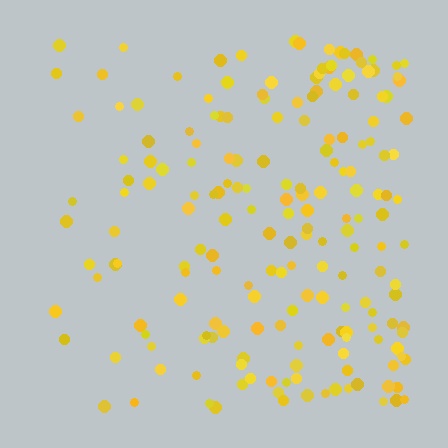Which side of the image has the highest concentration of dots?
The right.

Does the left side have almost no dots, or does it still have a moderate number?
Still a moderate number, just noticeably fewer than the right.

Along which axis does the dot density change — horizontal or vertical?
Horizontal.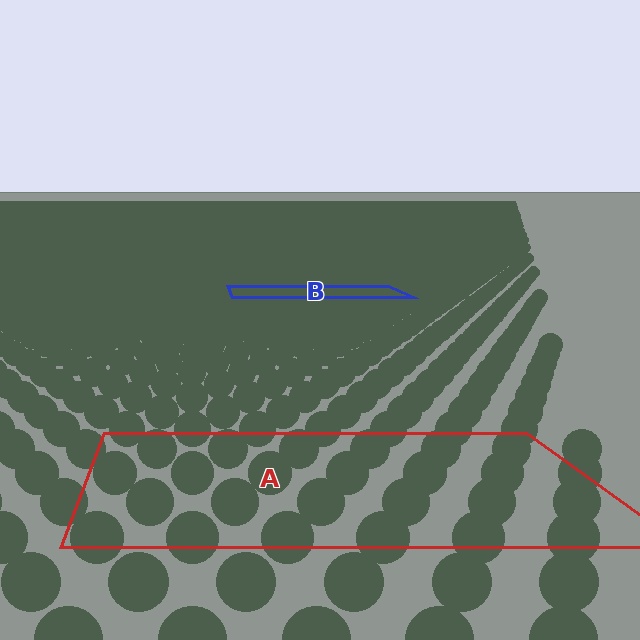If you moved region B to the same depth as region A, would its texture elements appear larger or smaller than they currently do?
They would appear larger. At a closer depth, the same texture elements are projected at a bigger on-screen size.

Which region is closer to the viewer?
Region A is closer. The texture elements there are larger and more spread out.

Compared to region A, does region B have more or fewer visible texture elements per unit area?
Region B has more texture elements per unit area — they are packed more densely because it is farther away.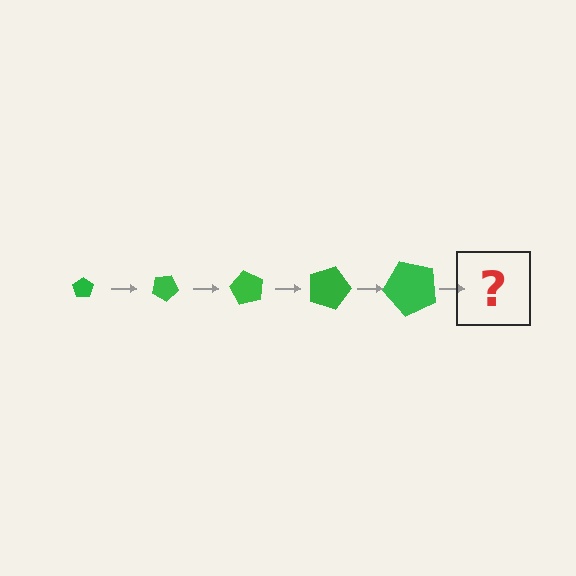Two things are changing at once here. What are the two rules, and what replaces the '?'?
The two rules are that the pentagon grows larger each step and it rotates 30 degrees each step. The '?' should be a pentagon, larger than the previous one and rotated 150 degrees from the start.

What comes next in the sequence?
The next element should be a pentagon, larger than the previous one and rotated 150 degrees from the start.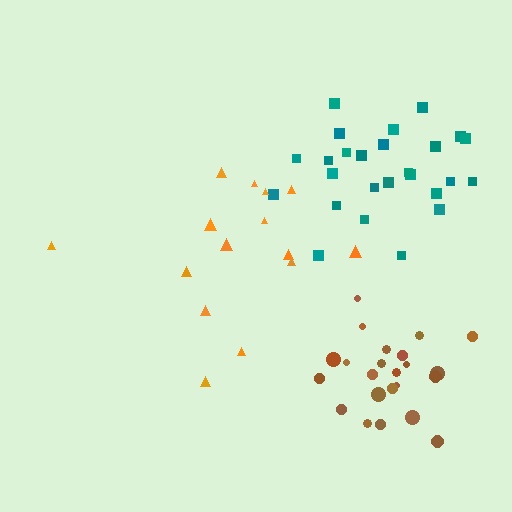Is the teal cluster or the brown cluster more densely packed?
Brown.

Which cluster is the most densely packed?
Brown.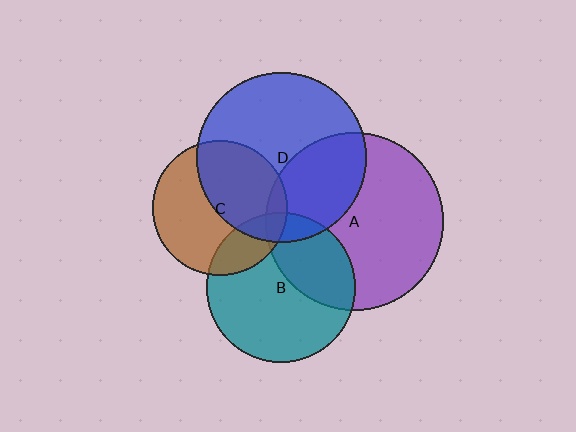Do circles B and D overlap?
Yes.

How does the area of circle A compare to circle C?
Approximately 1.7 times.